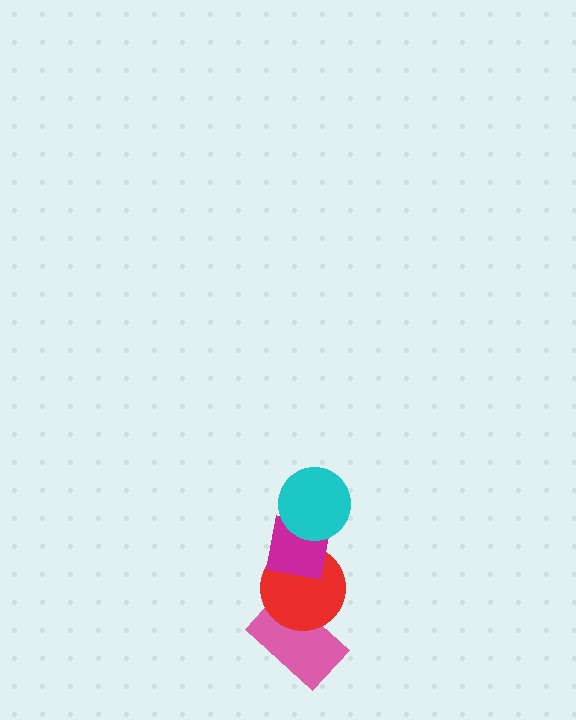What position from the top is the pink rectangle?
The pink rectangle is 4th from the top.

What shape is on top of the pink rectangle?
The red circle is on top of the pink rectangle.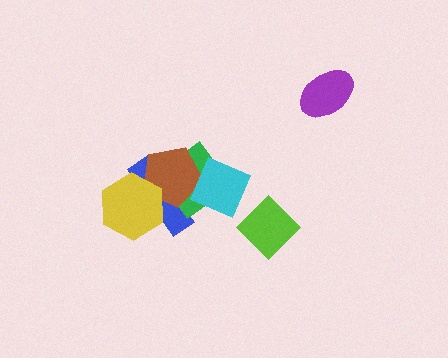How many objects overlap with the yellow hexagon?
2 objects overlap with the yellow hexagon.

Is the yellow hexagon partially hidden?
No, no other shape covers it.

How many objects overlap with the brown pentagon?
4 objects overlap with the brown pentagon.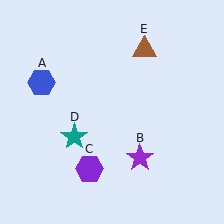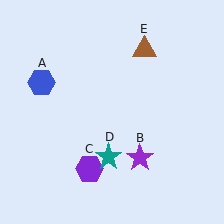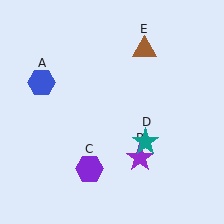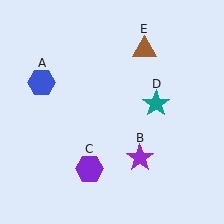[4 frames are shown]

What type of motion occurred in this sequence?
The teal star (object D) rotated counterclockwise around the center of the scene.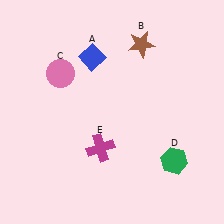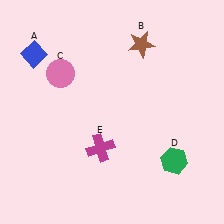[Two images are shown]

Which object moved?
The blue diamond (A) moved left.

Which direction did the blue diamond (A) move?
The blue diamond (A) moved left.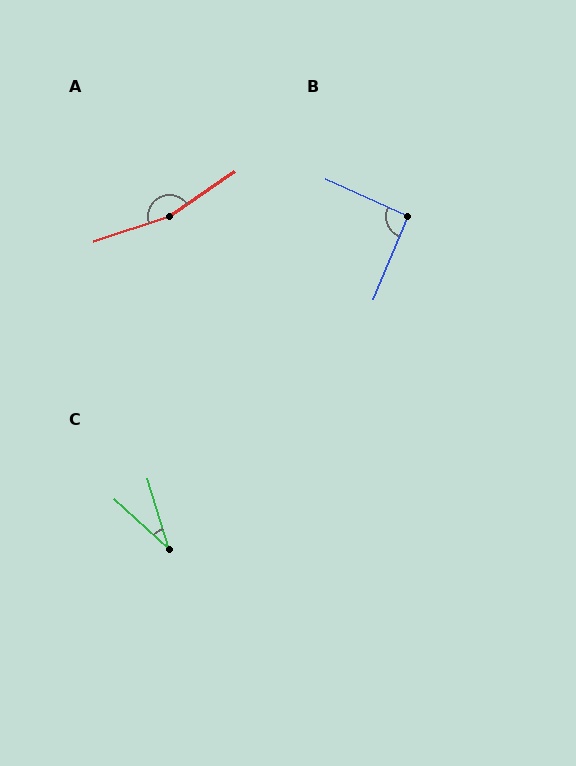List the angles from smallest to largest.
C (30°), B (92°), A (164°).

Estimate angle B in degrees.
Approximately 92 degrees.